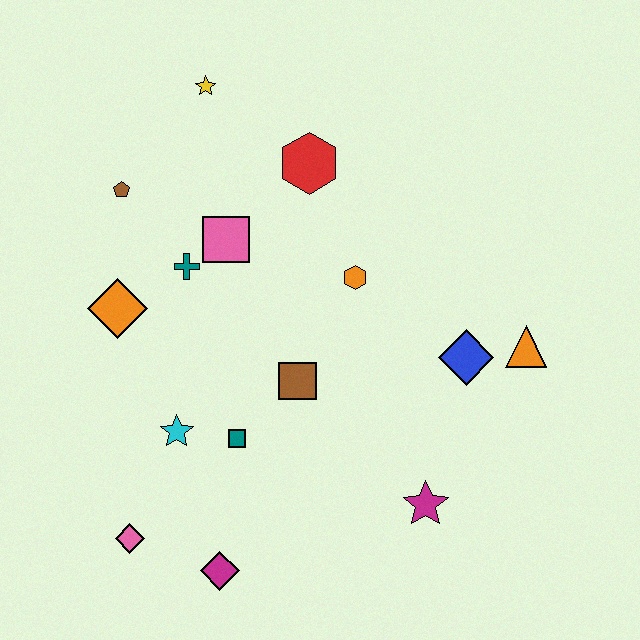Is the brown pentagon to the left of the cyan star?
Yes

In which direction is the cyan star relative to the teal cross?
The cyan star is below the teal cross.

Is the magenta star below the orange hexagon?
Yes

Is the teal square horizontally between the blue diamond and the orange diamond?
Yes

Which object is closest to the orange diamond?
The teal cross is closest to the orange diamond.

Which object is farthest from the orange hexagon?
The pink diamond is farthest from the orange hexagon.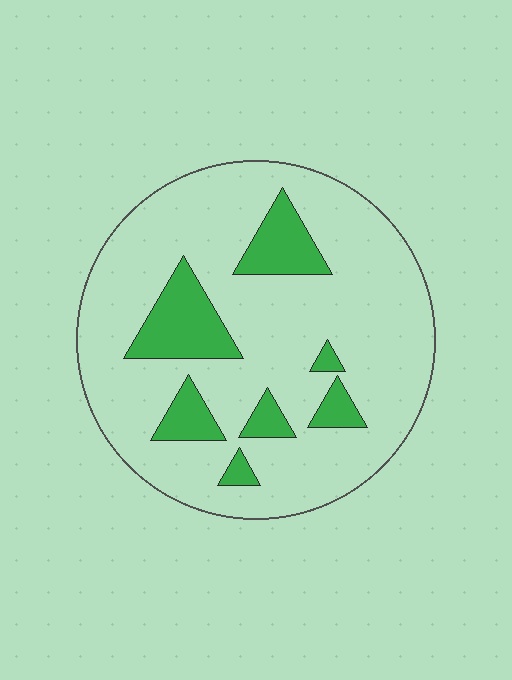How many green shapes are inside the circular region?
7.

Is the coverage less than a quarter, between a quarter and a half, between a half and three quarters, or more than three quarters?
Less than a quarter.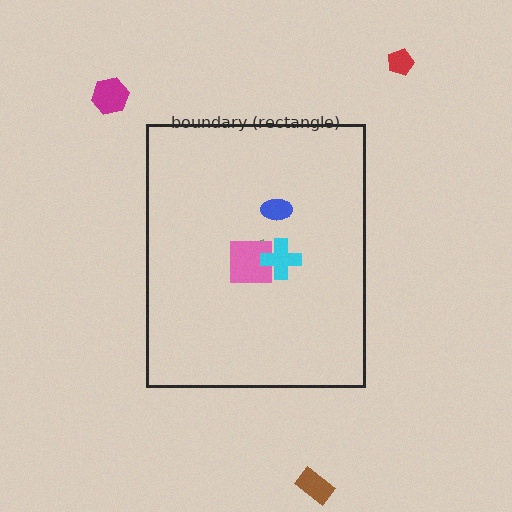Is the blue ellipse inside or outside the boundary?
Inside.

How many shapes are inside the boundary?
4 inside, 3 outside.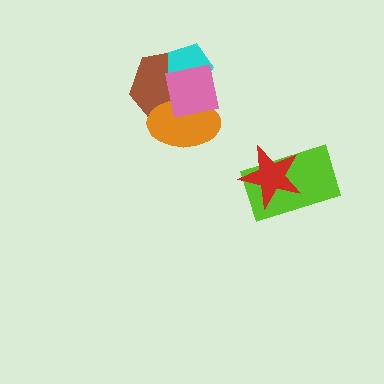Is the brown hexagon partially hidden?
Yes, it is partially covered by another shape.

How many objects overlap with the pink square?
3 objects overlap with the pink square.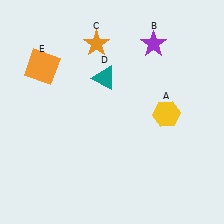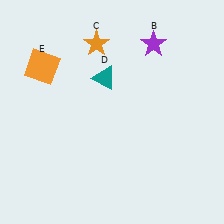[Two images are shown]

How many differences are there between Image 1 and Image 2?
There is 1 difference between the two images.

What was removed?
The yellow hexagon (A) was removed in Image 2.